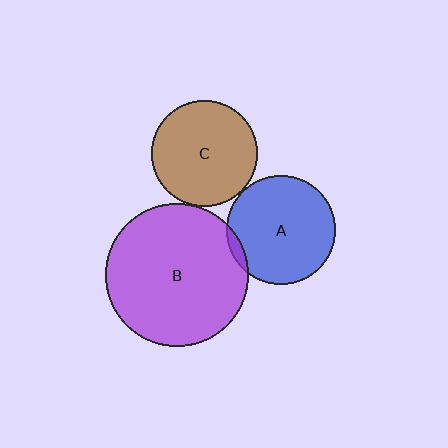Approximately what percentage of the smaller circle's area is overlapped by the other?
Approximately 5%.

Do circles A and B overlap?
Yes.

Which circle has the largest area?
Circle B (purple).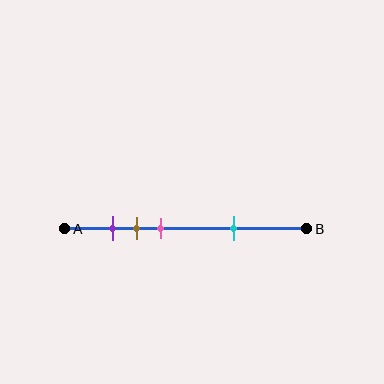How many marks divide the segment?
There are 4 marks dividing the segment.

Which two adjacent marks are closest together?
The purple and brown marks are the closest adjacent pair.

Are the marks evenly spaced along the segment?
No, the marks are not evenly spaced.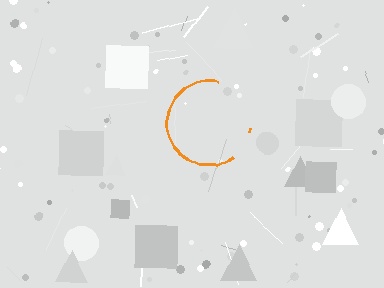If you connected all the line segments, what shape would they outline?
They would outline a circle.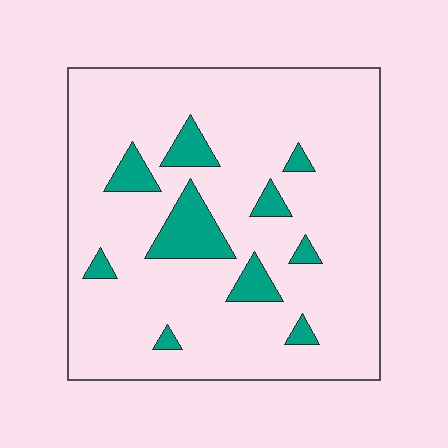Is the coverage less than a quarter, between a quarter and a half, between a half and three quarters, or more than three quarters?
Less than a quarter.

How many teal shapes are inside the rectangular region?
10.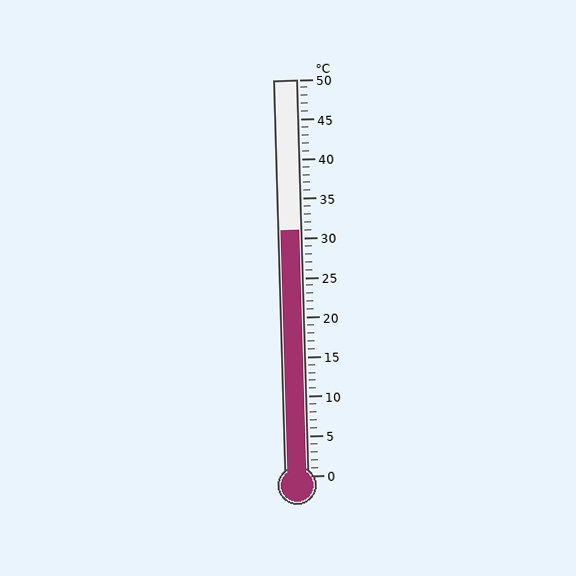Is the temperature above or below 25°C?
The temperature is above 25°C.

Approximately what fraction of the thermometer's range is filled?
The thermometer is filled to approximately 60% of its range.